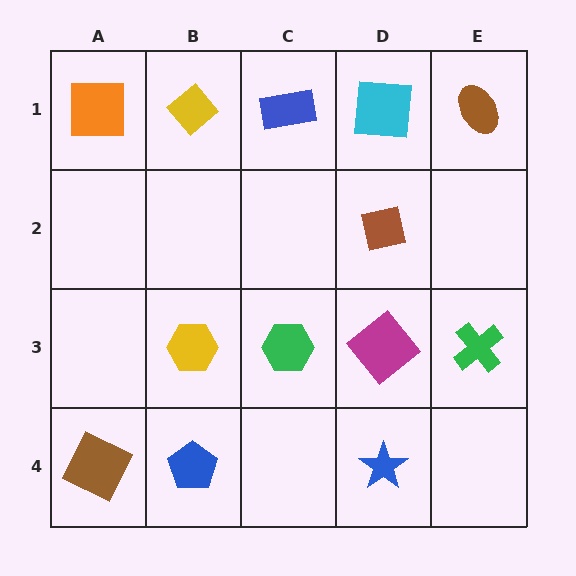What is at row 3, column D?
A magenta diamond.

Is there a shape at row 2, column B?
No, that cell is empty.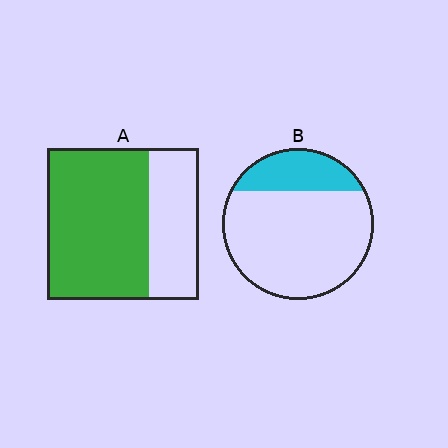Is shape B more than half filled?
No.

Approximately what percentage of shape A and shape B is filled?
A is approximately 65% and B is approximately 25%.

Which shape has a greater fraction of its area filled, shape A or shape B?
Shape A.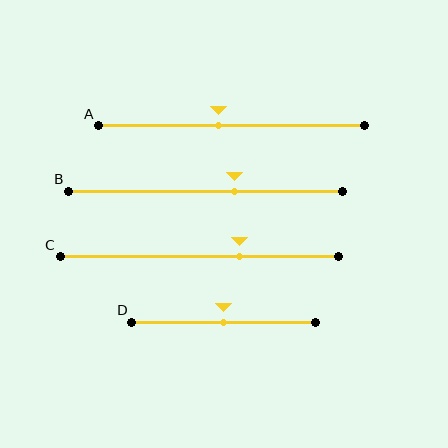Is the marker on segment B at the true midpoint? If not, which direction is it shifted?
No, the marker on segment B is shifted to the right by about 11% of the segment length.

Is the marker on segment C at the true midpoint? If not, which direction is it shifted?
No, the marker on segment C is shifted to the right by about 15% of the segment length.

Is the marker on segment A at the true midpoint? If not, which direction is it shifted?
No, the marker on segment A is shifted to the left by about 5% of the segment length.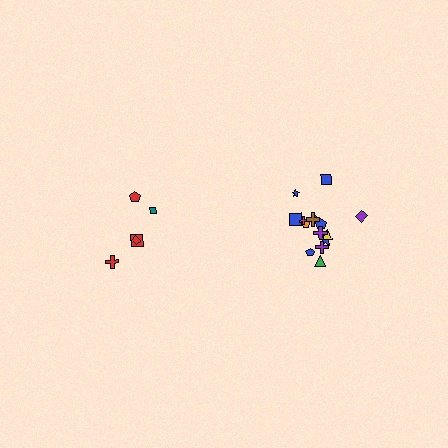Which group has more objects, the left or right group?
The right group.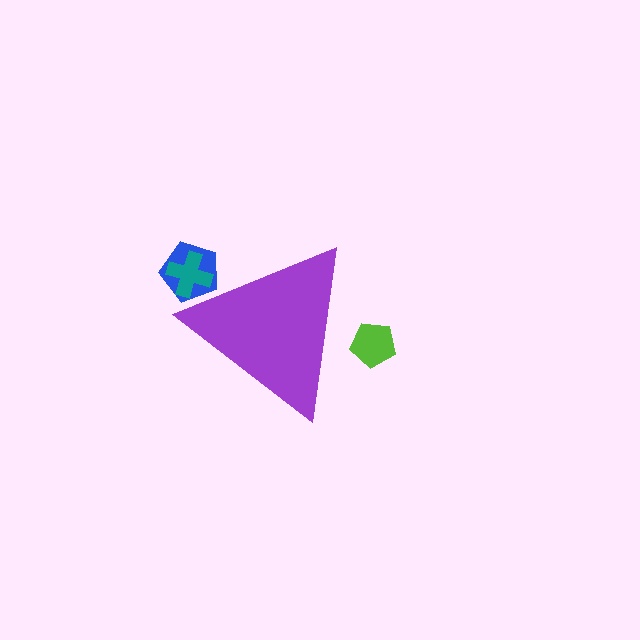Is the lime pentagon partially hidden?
Yes, the lime pentagon is partially hidden behind the purple triangle.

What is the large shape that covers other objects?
A purple triangle.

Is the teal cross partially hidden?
Yes, the teal cross is partially hidden behind the purple triangle.